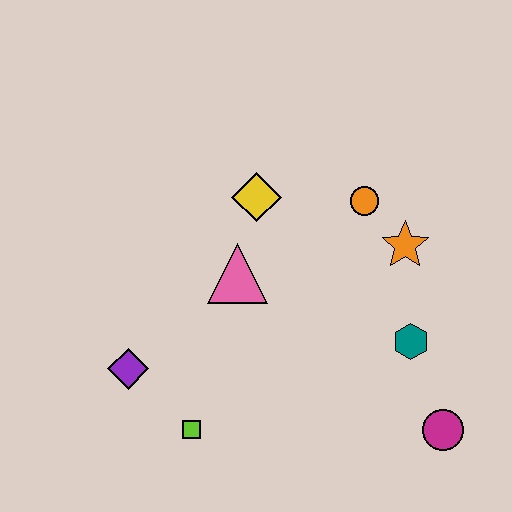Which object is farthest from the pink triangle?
The magenta circle is farthest from the pink triangle.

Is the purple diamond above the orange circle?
No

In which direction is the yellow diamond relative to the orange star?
The yellow diamond is to the left of the orange star.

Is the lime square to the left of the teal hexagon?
Yes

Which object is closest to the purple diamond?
The lime square is closest to the purple diamond.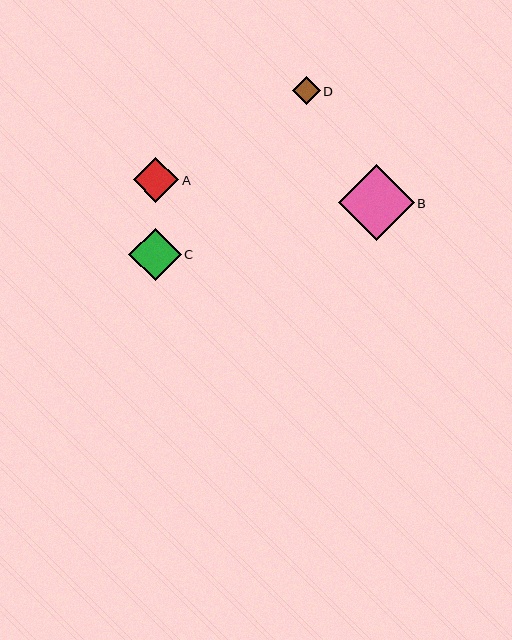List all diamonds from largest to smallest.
From largest to smallest: B, C, A, D.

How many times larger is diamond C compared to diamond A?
Diamond C is approximately 1.2 times the size of diamond A.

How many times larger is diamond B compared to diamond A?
Diamond B is approximately 1.7 times the size of diamond A.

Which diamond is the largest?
Diamond B is the largest with a size of approximately 76 pixels.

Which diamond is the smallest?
Diamond D is the smallest with a size of approximately 27 pixels.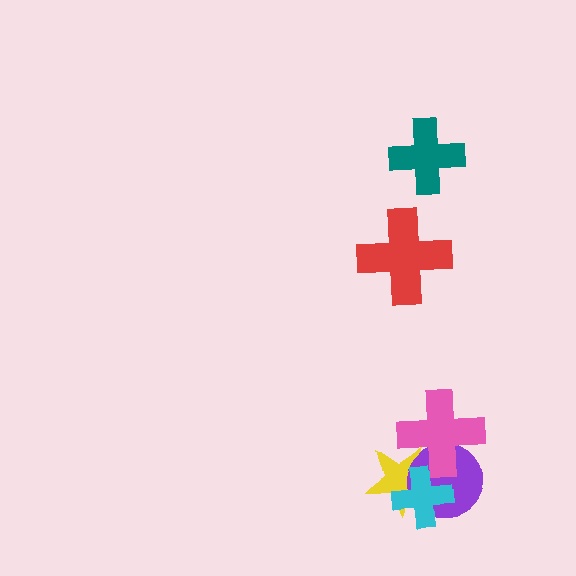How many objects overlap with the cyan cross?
3 objects overlap with the cyan cross.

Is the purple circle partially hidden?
Yes, it is partially covered by another shape.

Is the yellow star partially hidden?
Yes, it is partially covered by another shape.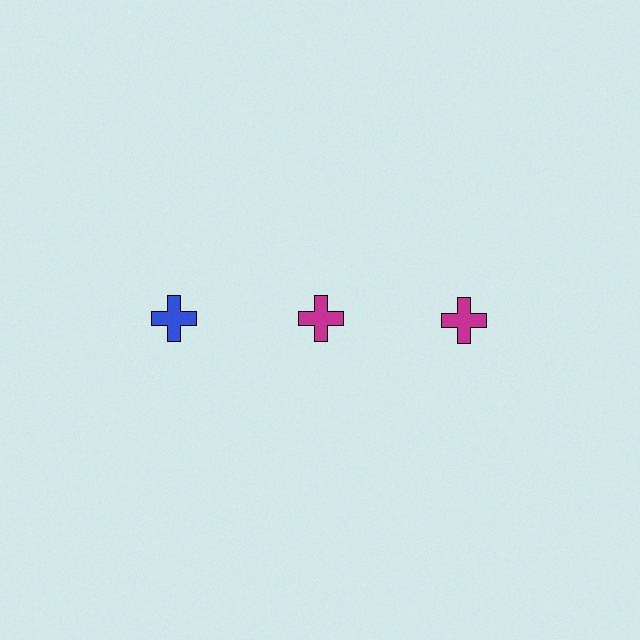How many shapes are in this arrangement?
There are 3 shapes arranged in a grid pattern.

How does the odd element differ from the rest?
It has a different color: blue instead of magenta.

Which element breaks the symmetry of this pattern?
The blue cross in the top row, leftmost column breaks the symmetry. All other shapes are magenta crosses.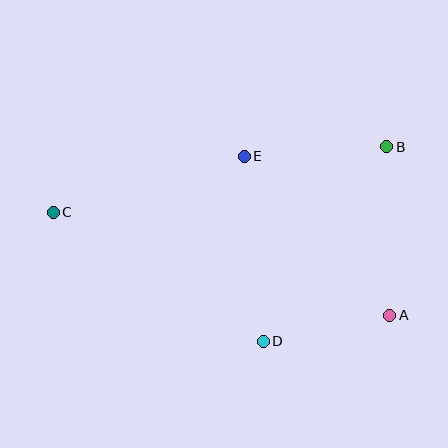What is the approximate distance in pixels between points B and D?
The distance between B and D is approximately 230 pixels.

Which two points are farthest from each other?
Points A and C are farthest from each other.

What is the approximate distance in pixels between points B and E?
The distance between B and E is approximately 143 pixels.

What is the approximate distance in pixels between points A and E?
The distance between A and E is approximately 216 pixels.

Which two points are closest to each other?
Points A and D are closest to each other.